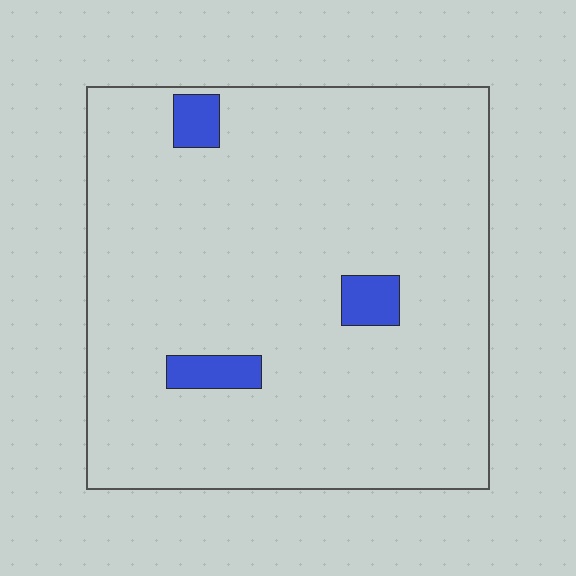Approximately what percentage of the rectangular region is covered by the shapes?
Approximately 5%.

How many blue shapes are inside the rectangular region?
3.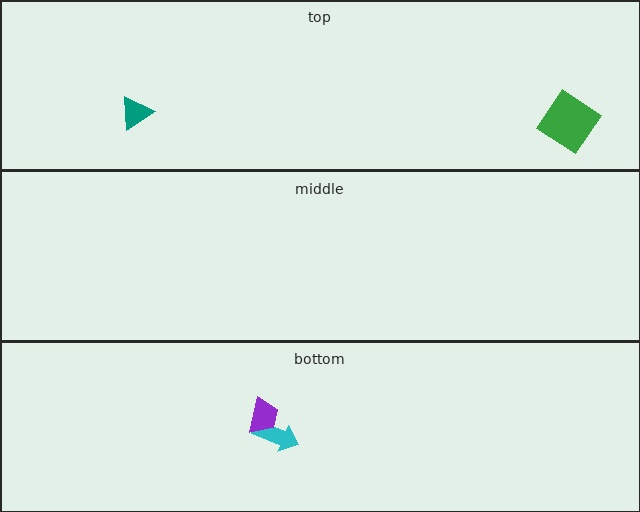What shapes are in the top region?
The green diamond, the teal triangle.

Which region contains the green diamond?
The top region.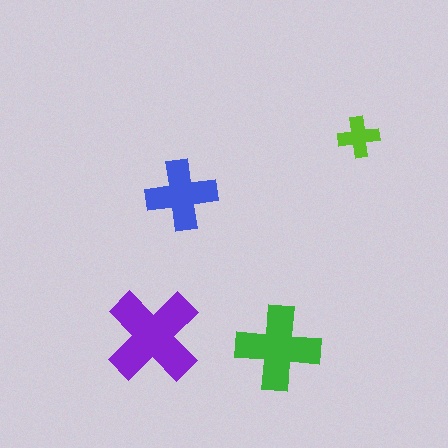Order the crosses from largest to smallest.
the purple one, the green one, the blue one, the lime one.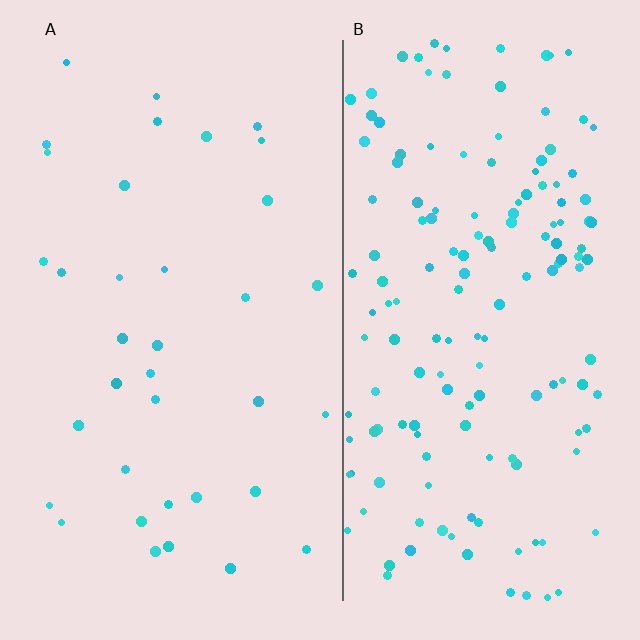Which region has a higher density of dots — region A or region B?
B (the right).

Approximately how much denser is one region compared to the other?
Approximately 4.4× — region B over region A.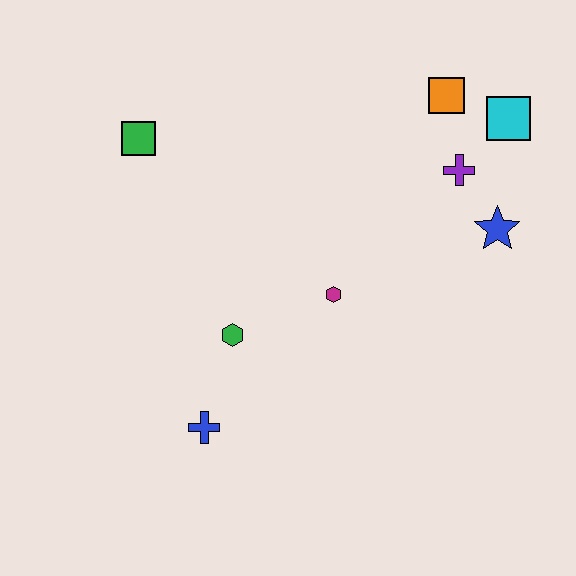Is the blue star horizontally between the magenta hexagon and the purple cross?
No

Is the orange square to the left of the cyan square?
Yes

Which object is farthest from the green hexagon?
The cyan square is farthest from the green hexagon.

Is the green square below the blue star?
No